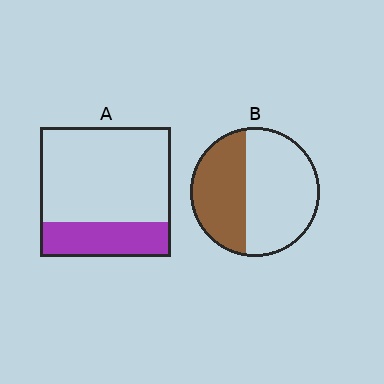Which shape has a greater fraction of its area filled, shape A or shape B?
Shape B.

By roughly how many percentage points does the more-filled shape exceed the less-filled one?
By roughly 15 percentage points (B over A).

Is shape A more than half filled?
No.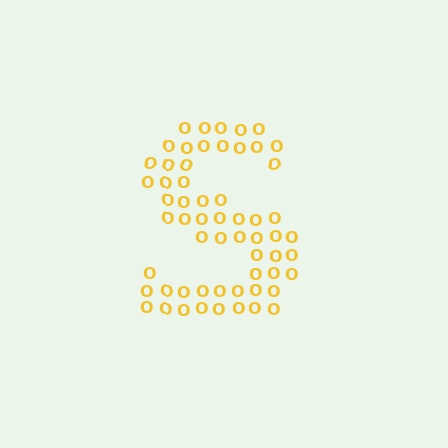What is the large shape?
The large shape is the letter S.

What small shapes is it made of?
It is made of small letter O's.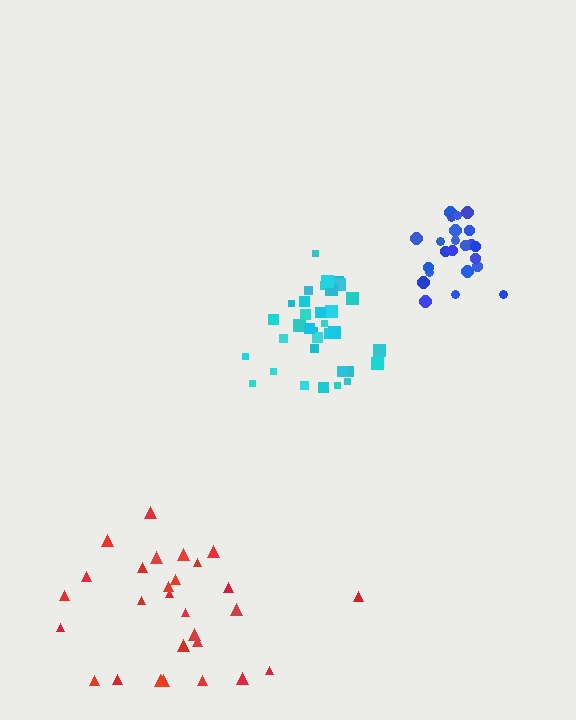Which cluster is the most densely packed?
Blue.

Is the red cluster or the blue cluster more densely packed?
Blue.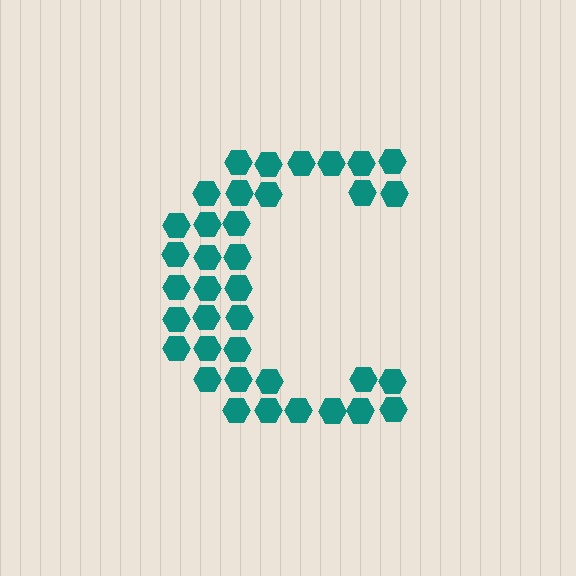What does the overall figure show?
The overall figure shows the letter C.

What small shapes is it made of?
It is made of small hexagons.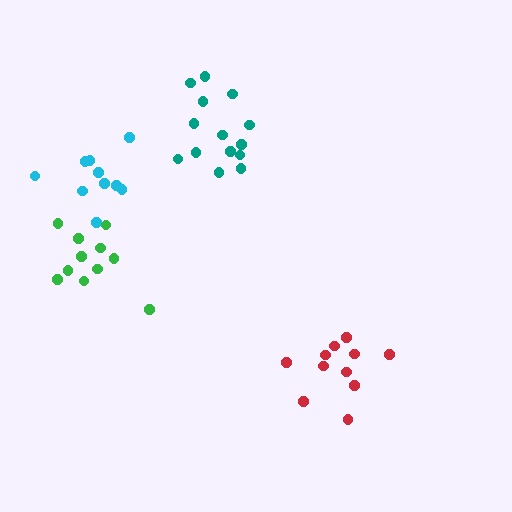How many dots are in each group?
Group 1: 10 dots, Group 2: 14 dots, Group 3: 11 dots, Group 4: 11 dots (46 total).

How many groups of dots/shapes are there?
There are 4 groups.